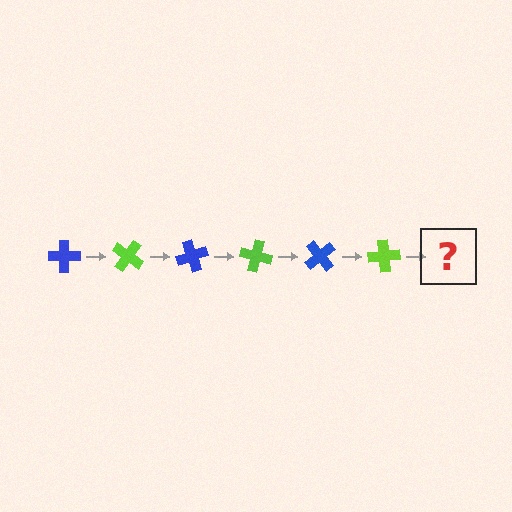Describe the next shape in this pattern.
It should be a blue cross, rotated 210 degrees from the start.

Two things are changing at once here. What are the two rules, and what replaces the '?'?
The two rules are that it rotates 35 degrees each step and the color cycles through blue and lime. The '?' should be a blue cross, rotated 210 degrees from the start.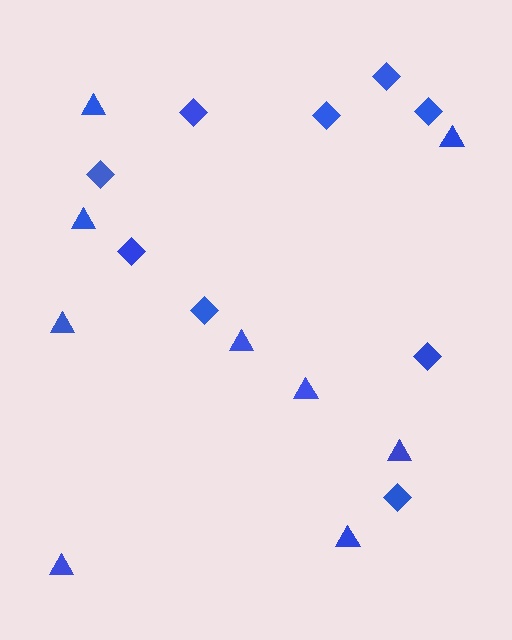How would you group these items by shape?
There are 2 groups: one group of diamonds (9) and one group of triangles (9).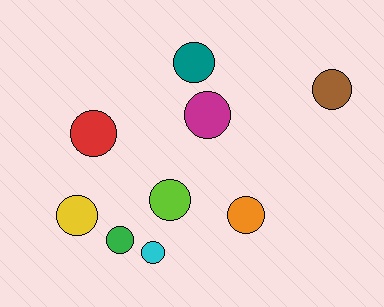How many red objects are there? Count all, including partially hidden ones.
There is 1 red object.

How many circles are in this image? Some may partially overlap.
There are 9 circles.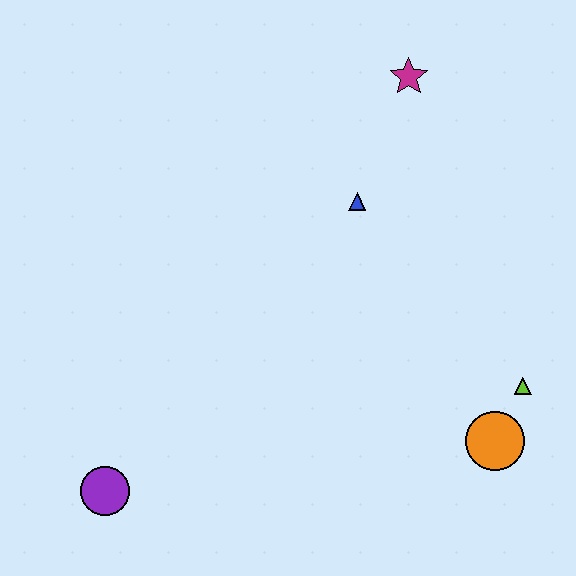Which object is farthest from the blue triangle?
The purple circle is farthest from the blue triangle.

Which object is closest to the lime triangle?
The orange circle is closest to the lime triangle.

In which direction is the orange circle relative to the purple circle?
The orange circle is to the right of the purple circle.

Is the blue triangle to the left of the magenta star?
Yes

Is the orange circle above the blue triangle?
No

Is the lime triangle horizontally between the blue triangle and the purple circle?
No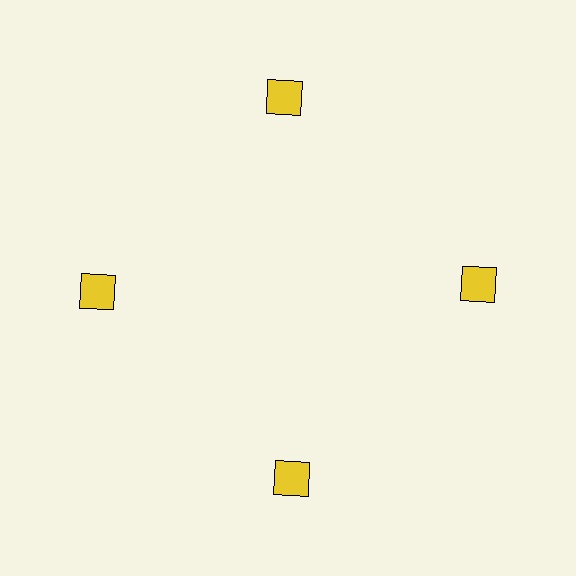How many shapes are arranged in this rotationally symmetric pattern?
There are 4 shapes, arranged in 4 groups of 1.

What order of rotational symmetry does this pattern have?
This pattern has 4-fold rotational symmetry.